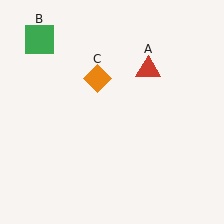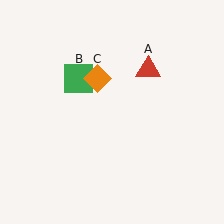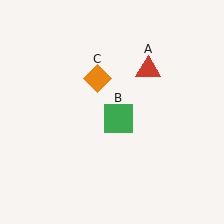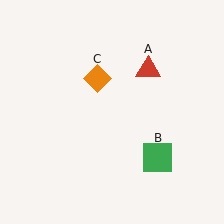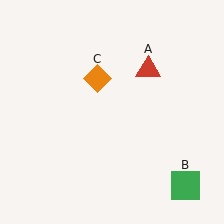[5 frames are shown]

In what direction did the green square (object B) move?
The green square (object B) moved down and to the right.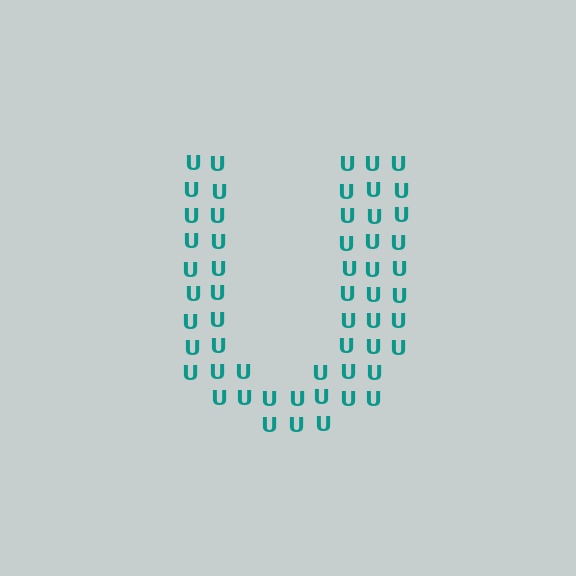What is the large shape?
The large shape is the letter U.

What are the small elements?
The small elements are letter U's.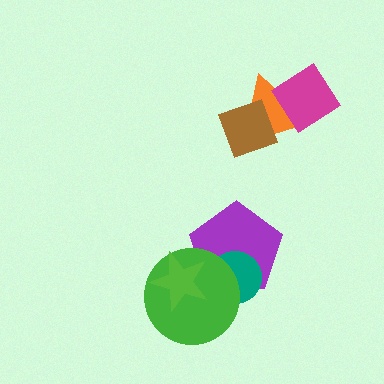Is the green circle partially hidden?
Yes, it is partially covered by another shape.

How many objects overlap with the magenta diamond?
1 object overlaps with the magenta diamond.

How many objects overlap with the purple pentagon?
3 objects overlap with the purple pentagon.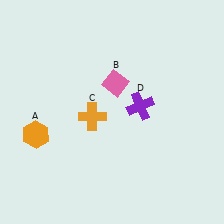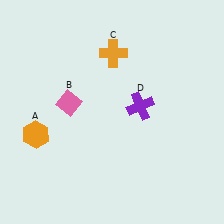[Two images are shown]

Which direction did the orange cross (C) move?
The orange cross (C) moved up.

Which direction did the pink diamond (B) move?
The pink diamond (B) moved left.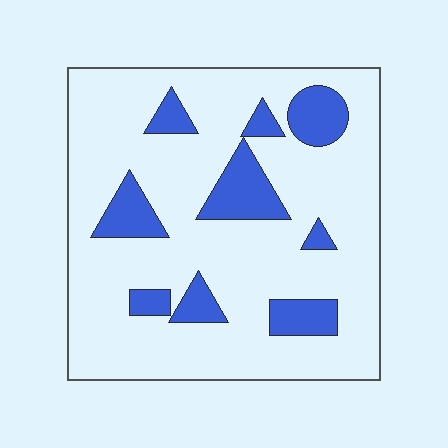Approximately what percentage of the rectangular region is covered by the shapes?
Approximately 20%.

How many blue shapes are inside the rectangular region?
9.